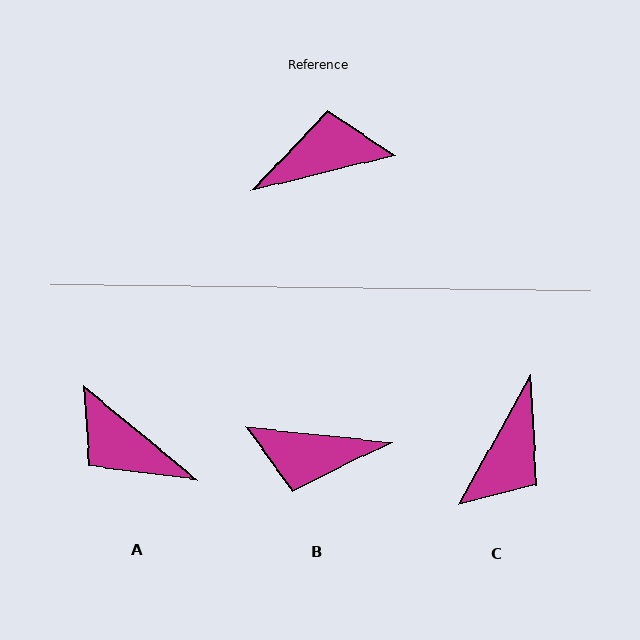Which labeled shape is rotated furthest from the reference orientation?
B, about 160 degrees away.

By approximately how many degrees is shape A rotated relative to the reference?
Approximately 127 degrees counter-clockwise.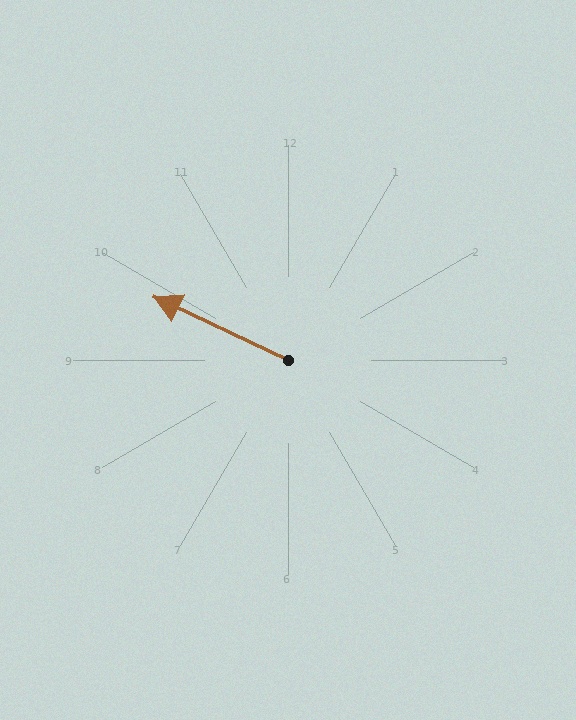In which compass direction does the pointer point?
Northwest.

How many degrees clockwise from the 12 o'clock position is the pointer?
Approximately 295 degrees.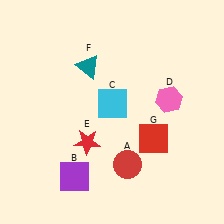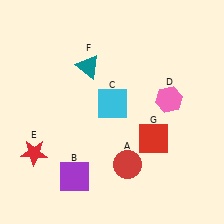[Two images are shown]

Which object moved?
The red star (E) moved left.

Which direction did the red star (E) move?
The red star (E) moved left.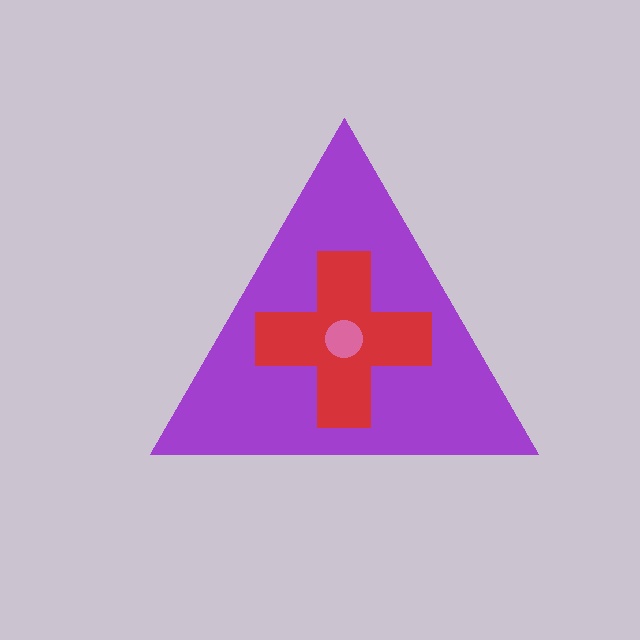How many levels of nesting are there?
3.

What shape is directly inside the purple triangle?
The red cross.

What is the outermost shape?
The purple triangle.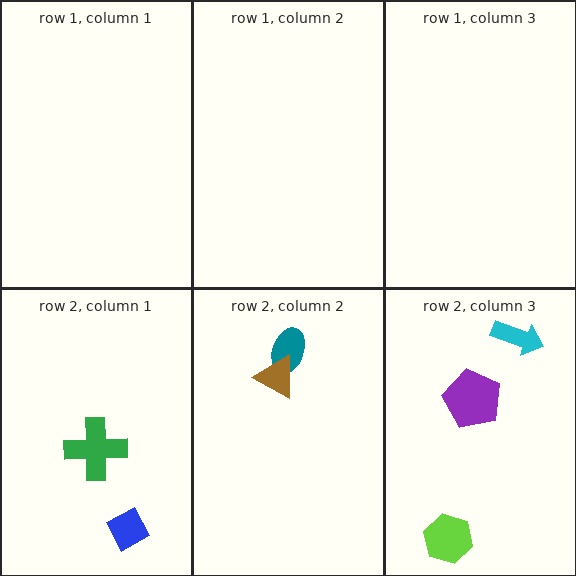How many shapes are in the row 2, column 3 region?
3.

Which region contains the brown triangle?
The row 2, column 2 region.